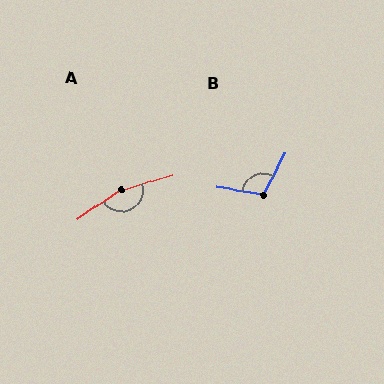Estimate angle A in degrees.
Approximately 163 degrees.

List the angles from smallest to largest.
B (108°), A (163°).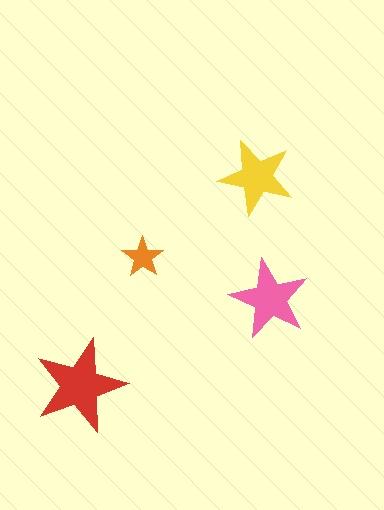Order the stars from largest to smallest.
the red one, the pink one, the yellow one, the orange one.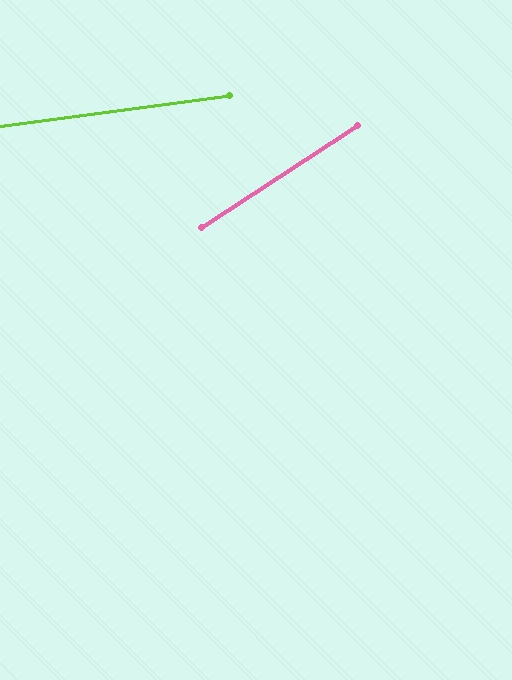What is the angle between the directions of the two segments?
Approximately 26 degrees.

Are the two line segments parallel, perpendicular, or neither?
Neither parallel nor perpendicular — they differ by about 26°.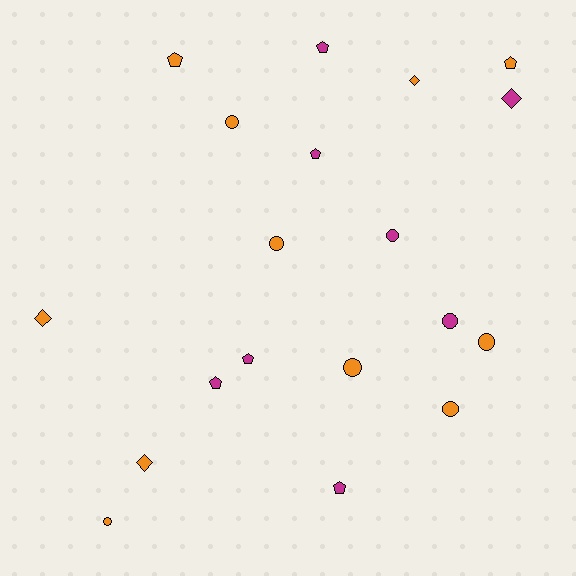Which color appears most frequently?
Orange, with 11 objects.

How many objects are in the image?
There are 19 objects.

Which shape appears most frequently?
Circle, with 8 objects.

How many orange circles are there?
There are 6 orange circles.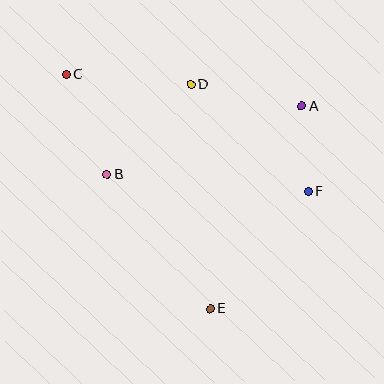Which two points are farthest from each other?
Points C and E are farthest from each other.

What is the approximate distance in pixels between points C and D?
The distance between C and D is approximately 125 pixels.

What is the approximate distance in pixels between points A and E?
The distance between A and E is approximately 223 pixels.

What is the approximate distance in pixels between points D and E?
The distance between D and E is approximately 225 pixels.